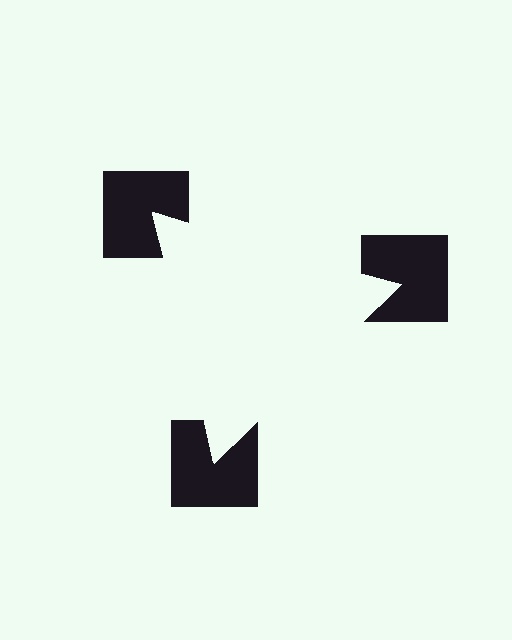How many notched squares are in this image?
There are 3 — one at each vertex of the illusory triangle.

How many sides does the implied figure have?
3 sides.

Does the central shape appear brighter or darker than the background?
It typically appears slightly brighter than the background, even though no actual brightness change is drawn.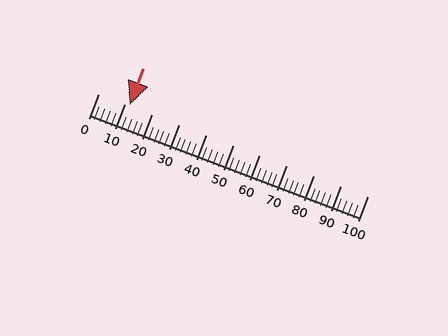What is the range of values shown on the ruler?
The ruler shows values from 0 to 100.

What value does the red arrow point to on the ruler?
The red arrow points to approximately 12.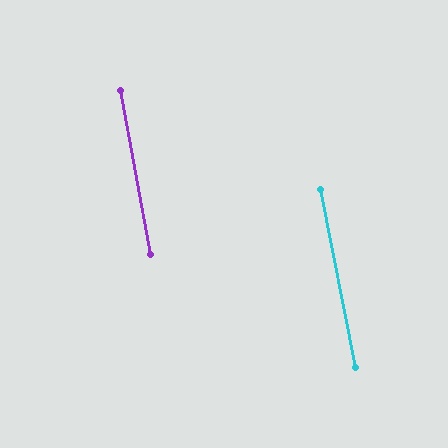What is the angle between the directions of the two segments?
Approximately 1 degree.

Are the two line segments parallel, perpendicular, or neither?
Parallel — their directions differ by only 1.1°.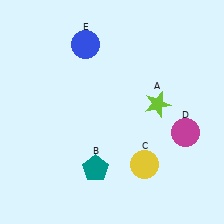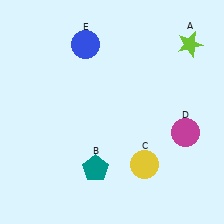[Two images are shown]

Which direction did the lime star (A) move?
The lime star (A) moved up.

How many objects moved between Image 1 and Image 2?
1 object moved between the two images.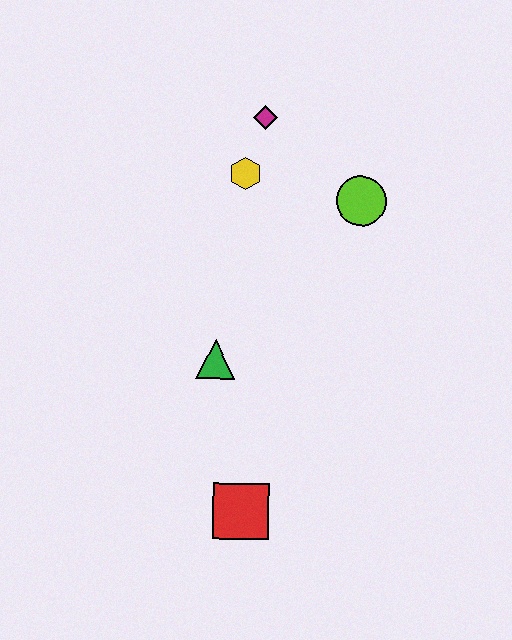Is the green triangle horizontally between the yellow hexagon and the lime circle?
No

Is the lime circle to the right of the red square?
Yes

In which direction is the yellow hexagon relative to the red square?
The yellow hexagon is above the red square.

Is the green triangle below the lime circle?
Yes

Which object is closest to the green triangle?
The red square is closest to the green triangle.